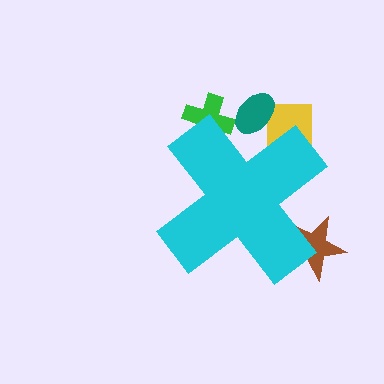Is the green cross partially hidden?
Yes, the green cross is partially hidden behind the cyan cross.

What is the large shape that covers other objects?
A cyan cross.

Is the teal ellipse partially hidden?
Yes, the teal ellipse is partially hidden behind the cyan cross.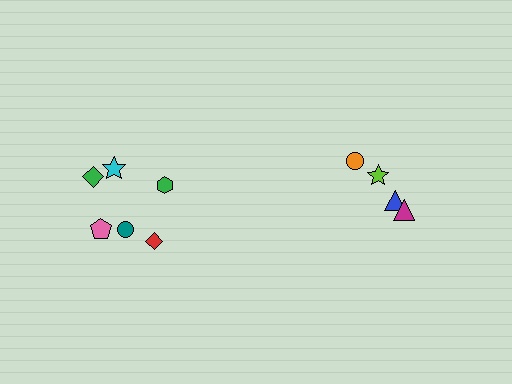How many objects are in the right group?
There are 4 objects.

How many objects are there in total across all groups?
There are 10 objects.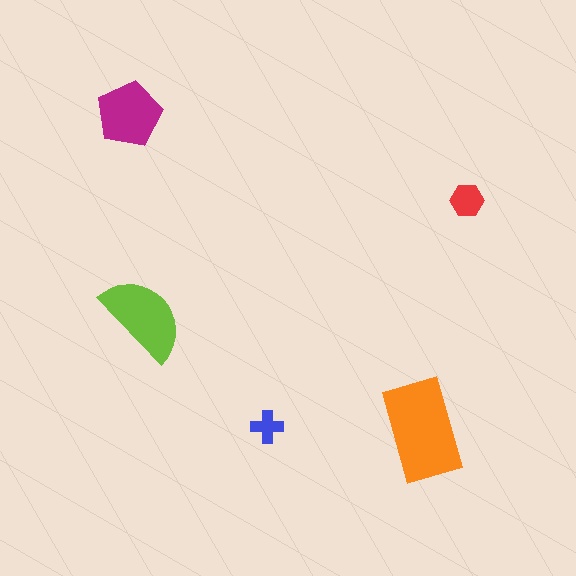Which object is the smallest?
The blue cross.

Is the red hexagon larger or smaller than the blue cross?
Larger.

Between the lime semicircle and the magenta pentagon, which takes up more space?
The lime semicircle.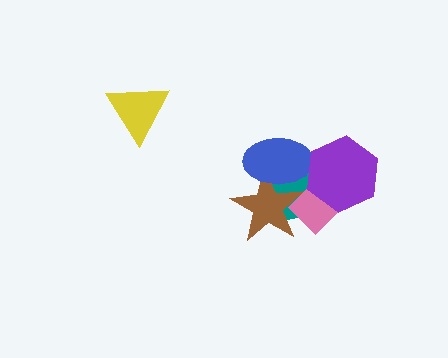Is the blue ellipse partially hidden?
Yes, it is partially covered by another shape.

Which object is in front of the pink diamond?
The purple hexagon is in front of the pink diamond.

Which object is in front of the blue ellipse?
The purple hexagon is in front of the blue ellipse.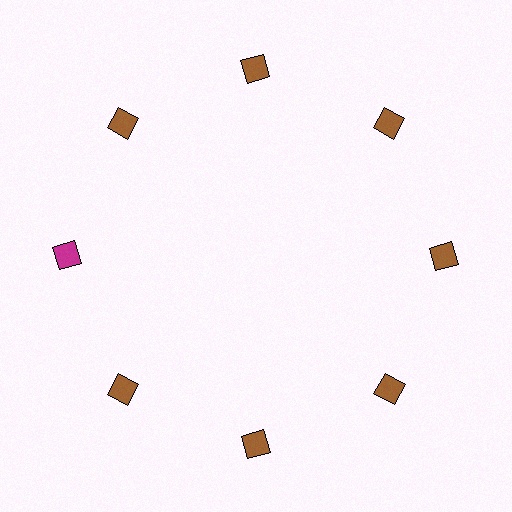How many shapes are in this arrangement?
There are 8 shapes arranged in a ring pattern.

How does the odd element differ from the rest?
It has a different color: magenta instead of brown.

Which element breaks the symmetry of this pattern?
The magenta diamond at roughly the 9 o'clock position breaks the symmetry. All other shapes are brown diamonds.